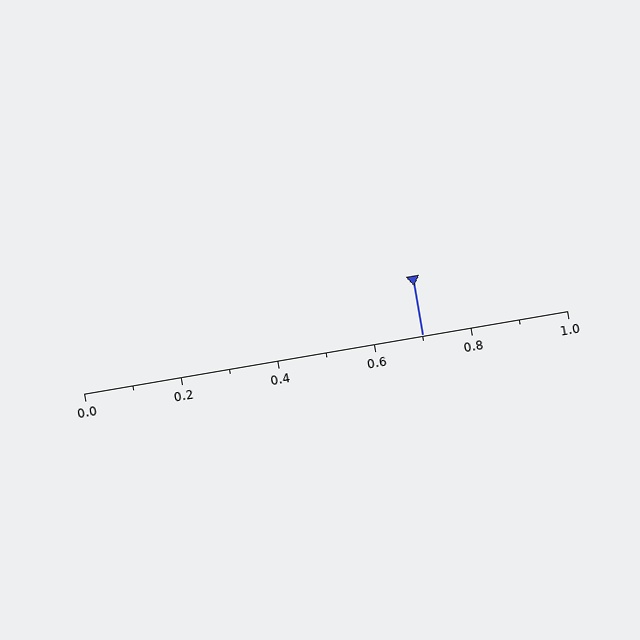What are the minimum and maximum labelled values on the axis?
The axis runs from 0.0 to 1.0.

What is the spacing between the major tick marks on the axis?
The major ticks are spaced 0.2 apart.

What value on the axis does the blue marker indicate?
The marker indicates approximately 0.7.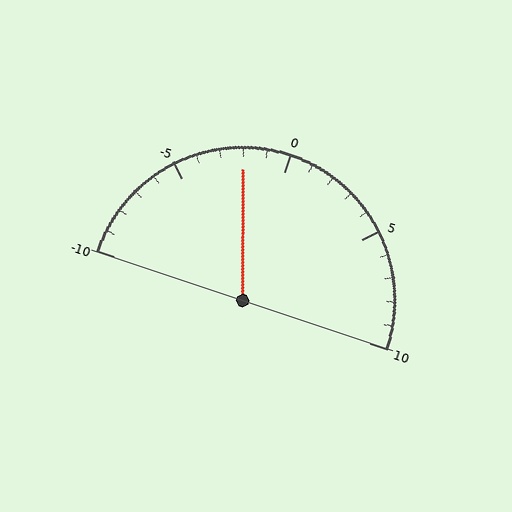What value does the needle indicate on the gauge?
The needle indicates approximately -2.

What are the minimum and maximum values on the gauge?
The gauge ranges from -10 to 10.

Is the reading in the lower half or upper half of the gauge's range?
The reading is in the lower half of the range (-10 to 10).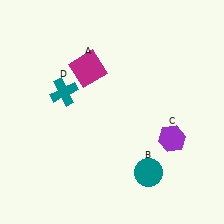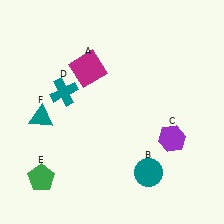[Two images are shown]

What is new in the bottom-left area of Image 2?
A teal triangle (F) was added in the bottom-left area of Image 2.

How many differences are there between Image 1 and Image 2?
There are 2 differences between the two images.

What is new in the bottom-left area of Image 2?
A green pentagon (E) was added in the bottom-left area of Image 2.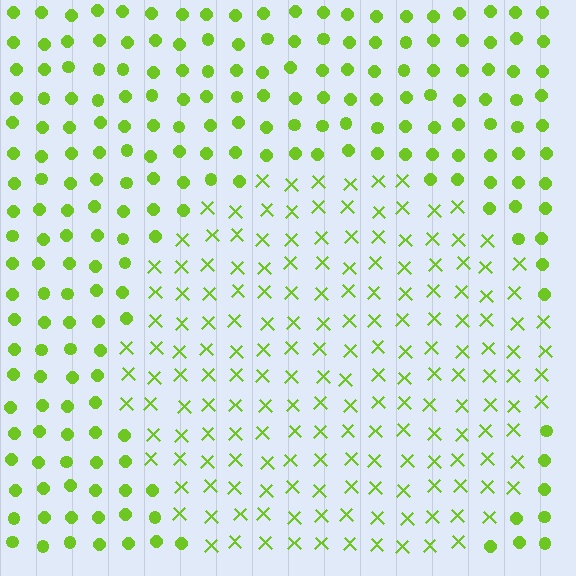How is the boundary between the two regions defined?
The boundary is defined by a change in element shape: X marks inside vs. circles outside. All elements share the same color and spacing.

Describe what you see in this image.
The image is filled with small lime elements arranged in a uniform grid. A circle-shaped region contains X marks, while the surrounding area contains circles. The boundary is defined purely by the change in element shape.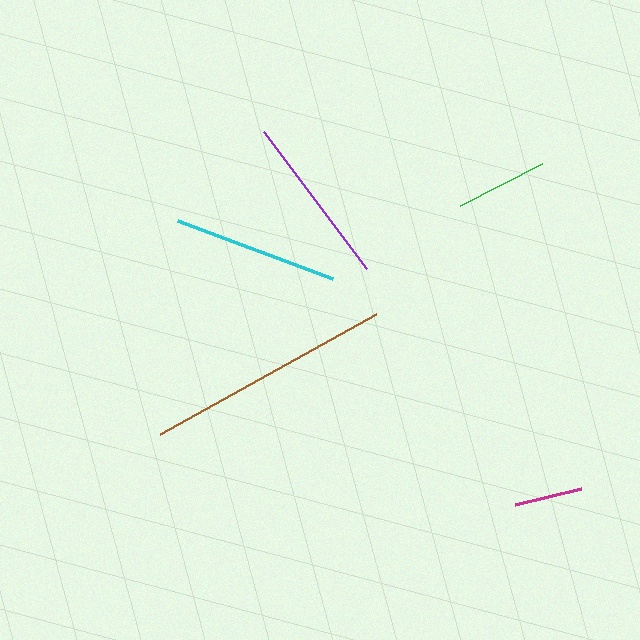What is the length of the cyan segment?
The cyan segment is approximately 166 pixels long.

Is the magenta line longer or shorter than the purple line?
The purple line is longer than the magenta line.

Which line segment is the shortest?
The magenta line is the shortest at approximately 68 pixels.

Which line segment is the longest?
The brown line is the longest at approximately 248 pixels.